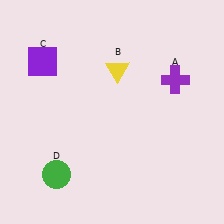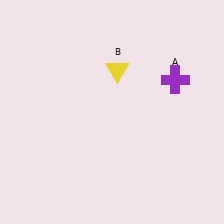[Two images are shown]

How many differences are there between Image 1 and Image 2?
There are 2 differences between the two images.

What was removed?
The green circle (D), the purple square (C) were removed in Image 2.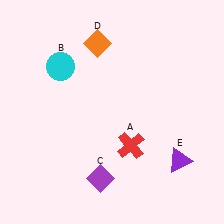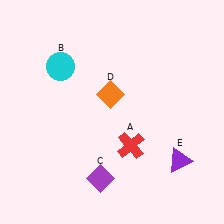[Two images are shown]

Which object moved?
The orange diamond (D) moved down.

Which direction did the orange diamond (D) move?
The orange diamond (D) moved down.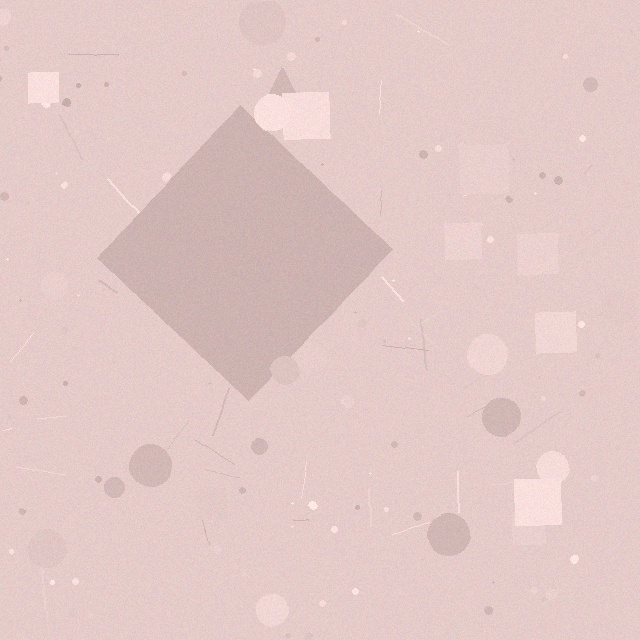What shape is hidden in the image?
A diamond is hidden in the image.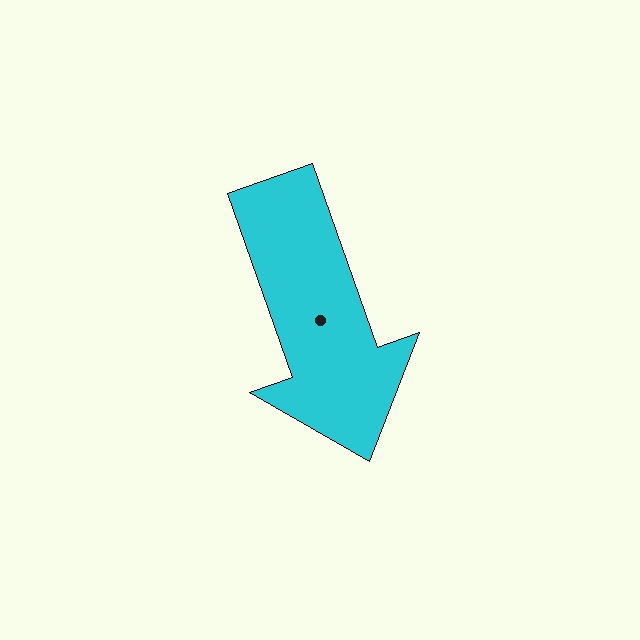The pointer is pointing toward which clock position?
Roughly 5 o'clock.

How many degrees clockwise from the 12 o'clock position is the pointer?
Approximately 161 degrees.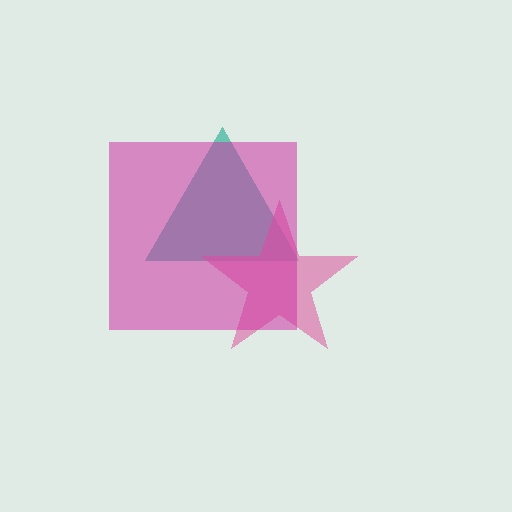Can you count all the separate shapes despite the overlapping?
Yes, there are 3 separate shapes.